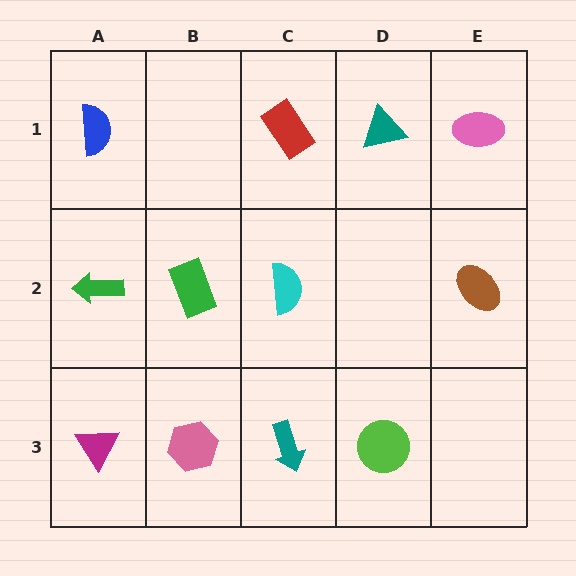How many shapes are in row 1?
4 shapes.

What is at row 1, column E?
A pink ellipse.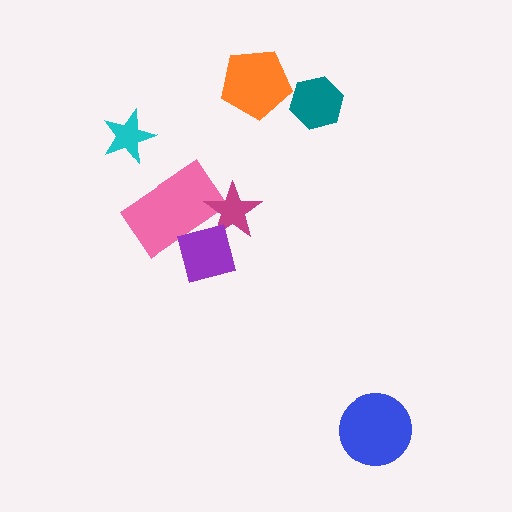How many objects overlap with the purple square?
2 objects overlap with the purple square.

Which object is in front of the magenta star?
The purple square is in front of the magenta star.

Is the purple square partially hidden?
No, no other shape covers it.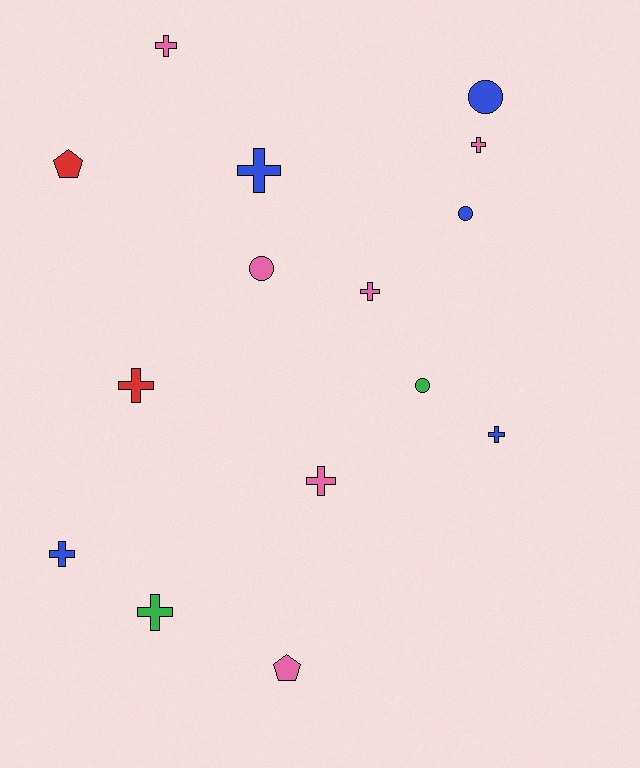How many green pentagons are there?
There are no green pentagons.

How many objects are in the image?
There are 15 objects.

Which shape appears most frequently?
Cross, with 9 objects.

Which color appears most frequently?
Pink, with 6 objects.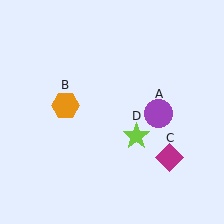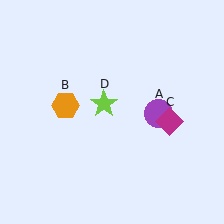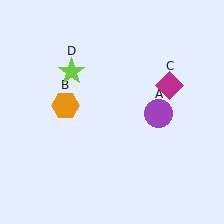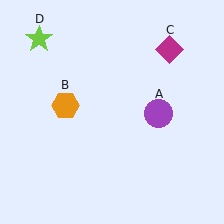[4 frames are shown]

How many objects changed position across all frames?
2 objects changed position: magenta diamond (object C), lime star (object D).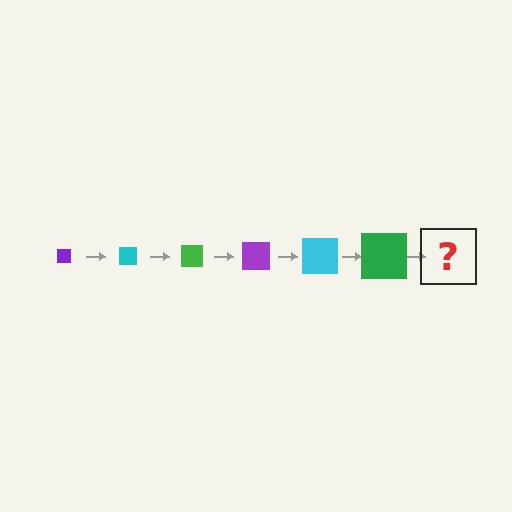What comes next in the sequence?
The next element should be a purple square, larger than the previous one.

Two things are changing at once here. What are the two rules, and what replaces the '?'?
The two rules are that the square grows larger each step and the color cycles through purple, cyan, and green. The '?' should be a purple square, larger than the previous one.